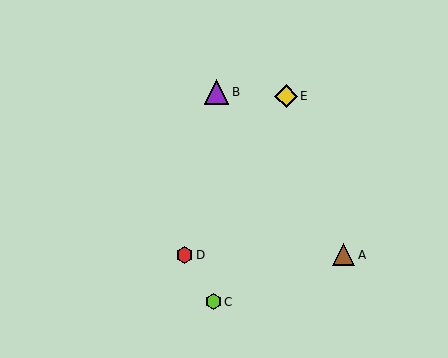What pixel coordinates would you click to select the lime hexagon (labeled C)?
Click at (213, 302) to select the lime hexagon C.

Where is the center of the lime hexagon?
The center of the lime hexagon is at (213, 302).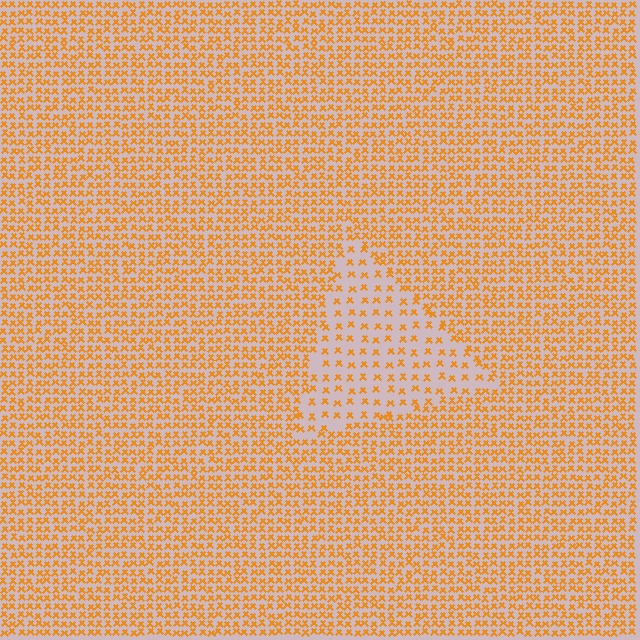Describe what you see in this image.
The image contains small orange elements arranged at two different densities. A triangle-shaped region is visible where the elements are less densely packed than the surrounding area.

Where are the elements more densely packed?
The elements are more densely packed outside the triangle boundary.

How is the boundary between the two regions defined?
The boundary is defined by a change in element density (approximately 2.2x ratio). All elements are the same color, size, and shape.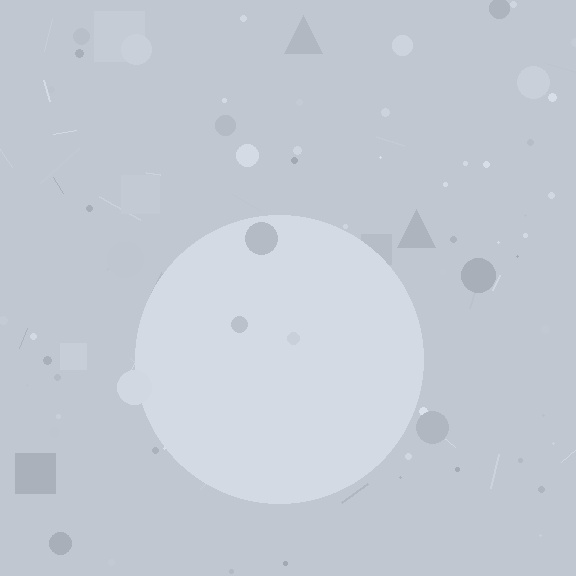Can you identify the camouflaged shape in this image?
The camouflaged shape is a circle.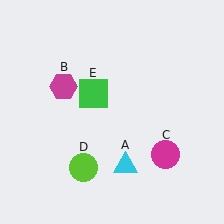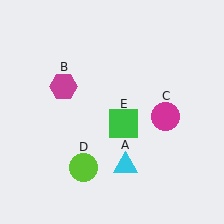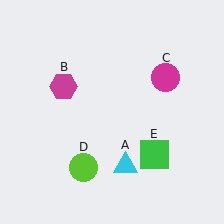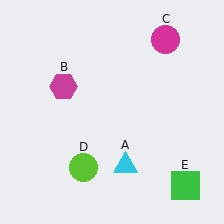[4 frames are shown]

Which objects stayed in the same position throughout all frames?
Cyan triangle (object A) and magenta hexagon (object B) and lime circle (object D) remained stationary.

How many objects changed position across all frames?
2 objects changed position: magenta circle (object C), green square (object E).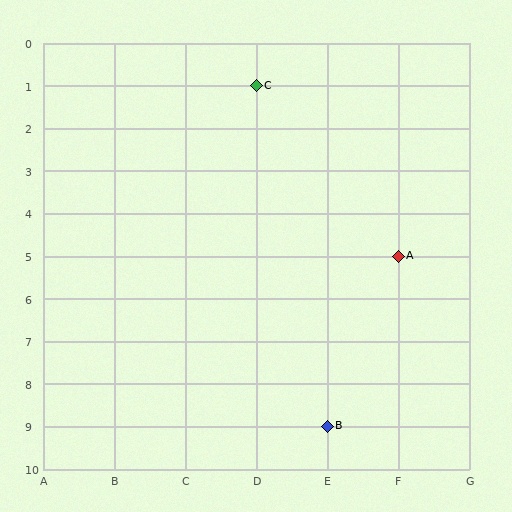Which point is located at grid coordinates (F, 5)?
Point A is at (F, 5).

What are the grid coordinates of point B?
Point B is at grid coordinates (E, 9).